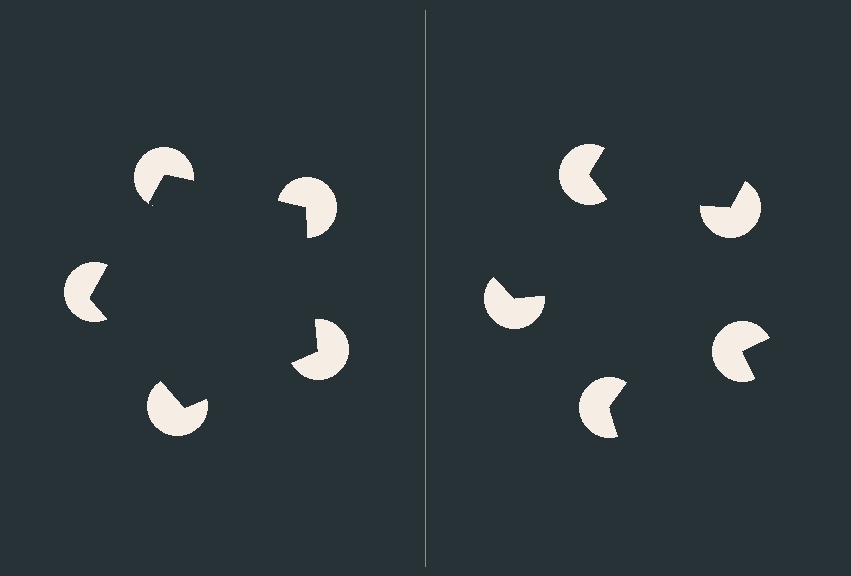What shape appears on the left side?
An illusory pentagon.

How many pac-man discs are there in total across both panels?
10 — 5 on each side.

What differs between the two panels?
The pac-man discs are positioned identically on both sides; only the wedge orientations differ. On the left they align to a pentagon; on the right they are misaligned.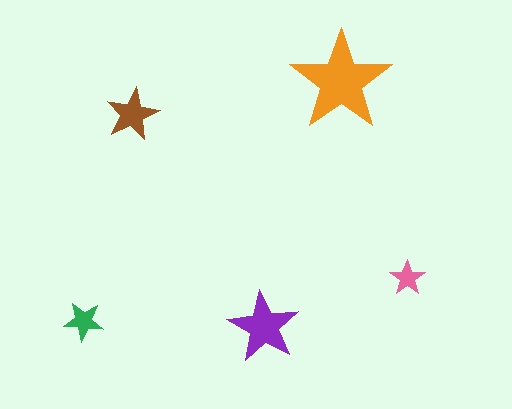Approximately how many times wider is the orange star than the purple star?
About 1.5 times wider.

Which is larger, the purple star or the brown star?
The purple one.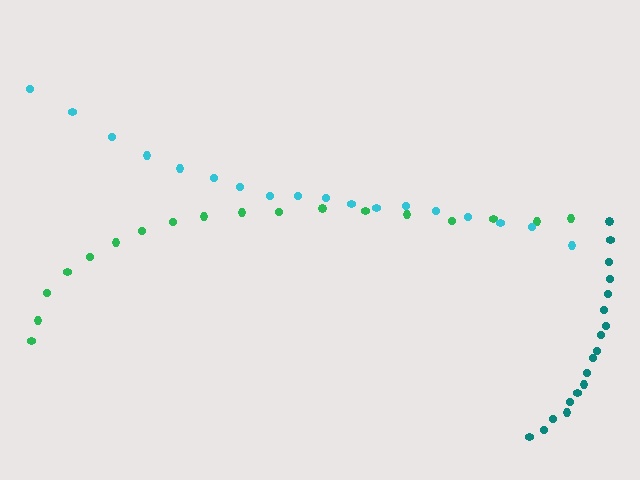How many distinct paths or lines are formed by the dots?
There are 3 distinct paths.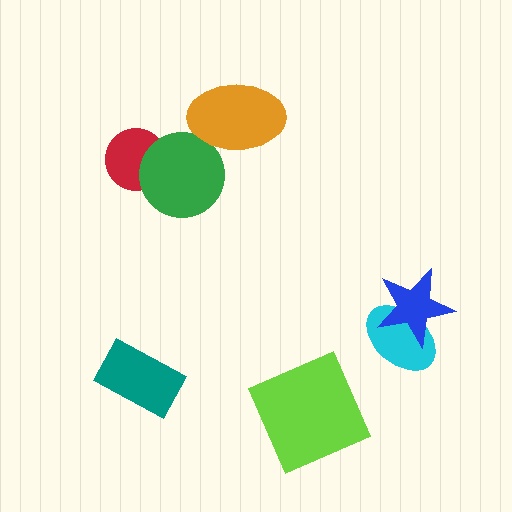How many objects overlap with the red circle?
1 object overlaps with the red circle.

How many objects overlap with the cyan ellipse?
1 object overlaps with the cyan ellipse.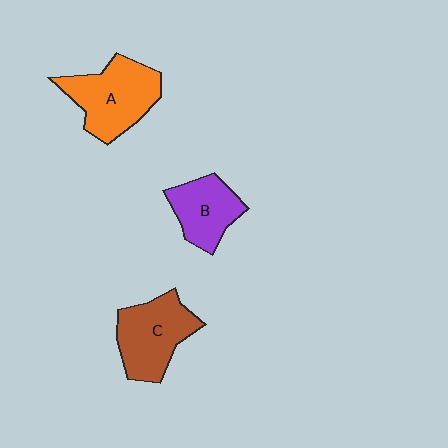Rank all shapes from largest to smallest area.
From largest to smallest: A (orange), C (brown), B (purple).